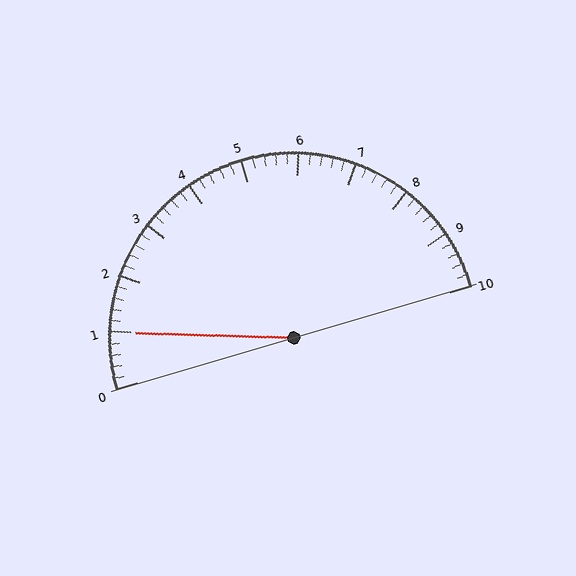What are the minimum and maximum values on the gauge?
The gauge ranges from 0 to 10.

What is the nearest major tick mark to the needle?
The nearest major tick mark is 1.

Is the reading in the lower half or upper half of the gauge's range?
The reading is in the lower half of the range (0 to 10).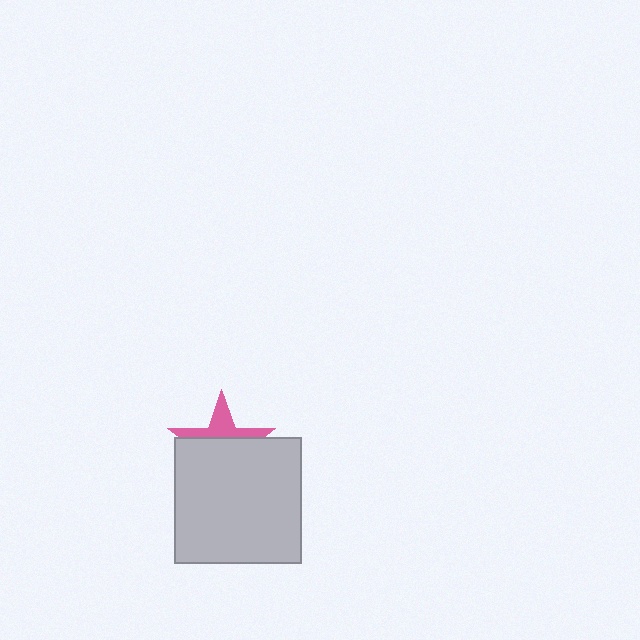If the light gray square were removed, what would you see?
You would see the complete pink star.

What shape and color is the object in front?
The object in front is a light gray square.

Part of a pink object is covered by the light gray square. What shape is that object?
It is a star.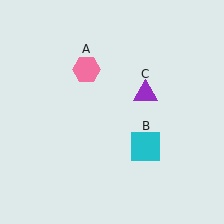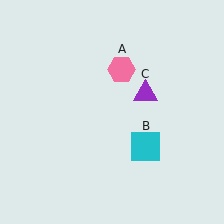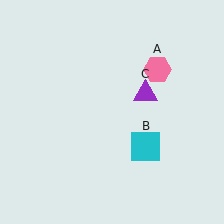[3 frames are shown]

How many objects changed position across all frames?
1 object changed position: pink hexagon (object A).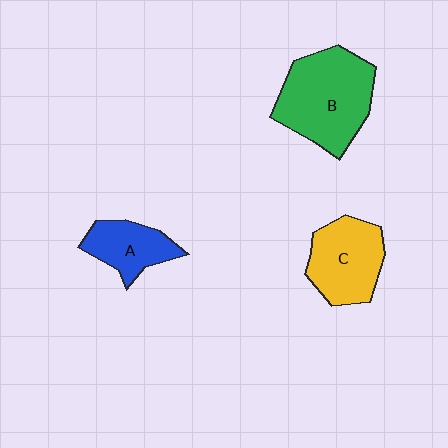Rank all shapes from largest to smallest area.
From largest to smallest: B (green), C (yellow), A (blue).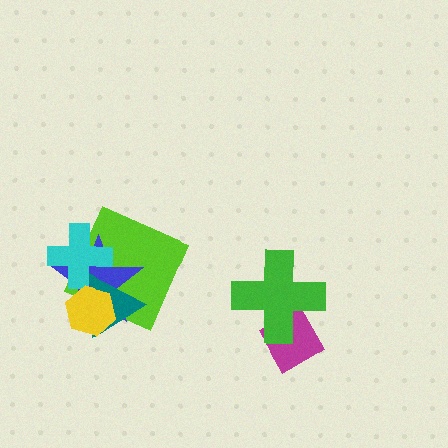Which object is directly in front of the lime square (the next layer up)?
The blue star is directly in front of the lime square.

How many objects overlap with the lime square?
4 objects overlap with the lime square.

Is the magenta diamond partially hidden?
Yes, it is partially covered by another shape.